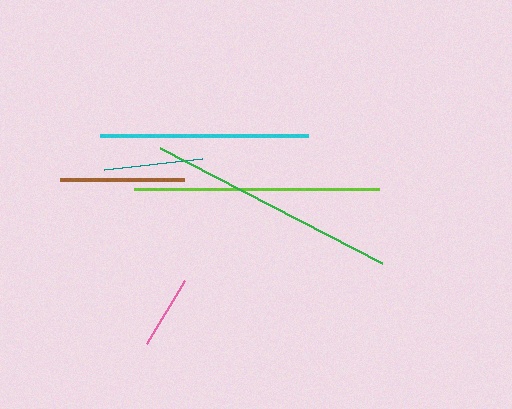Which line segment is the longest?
The green line is the longest at approximately 250 pixels.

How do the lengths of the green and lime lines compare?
The green and lime lines are approximately the same length.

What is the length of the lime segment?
The lime segment is approximately 245 pixels long.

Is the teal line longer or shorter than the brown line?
The brown line is longer than the teal line.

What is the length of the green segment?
The green segment is approximately 250 pixels long.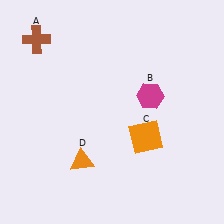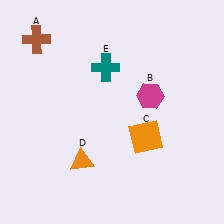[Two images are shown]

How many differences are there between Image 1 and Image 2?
There is 1 difference between the two images.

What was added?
A teal cross (E) was added in Image 2.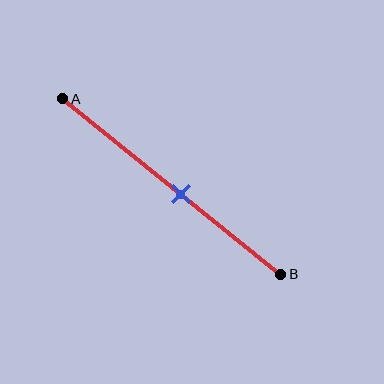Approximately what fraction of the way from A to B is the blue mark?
The blue mark is approximately 55% of the way from A to B.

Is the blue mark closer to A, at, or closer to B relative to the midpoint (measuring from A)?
The blue mark is closer to point B than the midpoint of segment AB.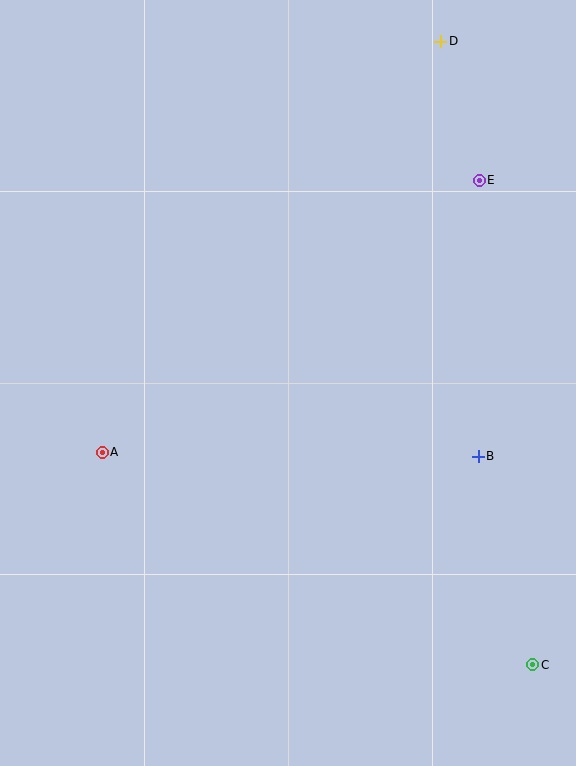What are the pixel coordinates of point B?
Point B is at (478, 456).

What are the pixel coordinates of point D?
Point D is at (441, 41).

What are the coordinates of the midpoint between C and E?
The midpoint between C and E is at (506, 422).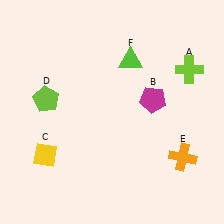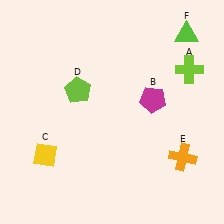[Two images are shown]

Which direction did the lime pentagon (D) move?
The lime pentagon (D) moved right.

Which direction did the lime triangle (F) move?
The lime triangle (F) moved right.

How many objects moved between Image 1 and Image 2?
2 objects moved between the two images.